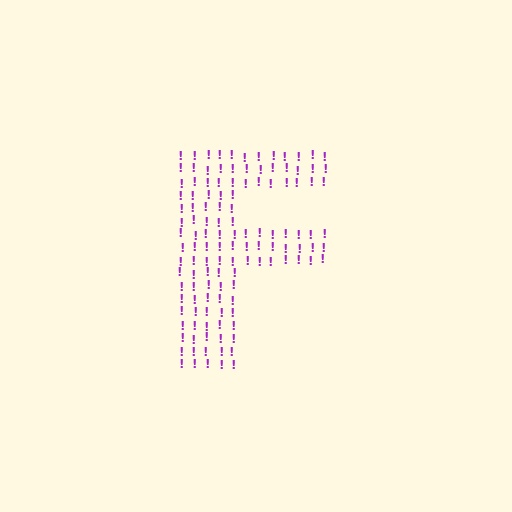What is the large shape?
The large shape is the letter F.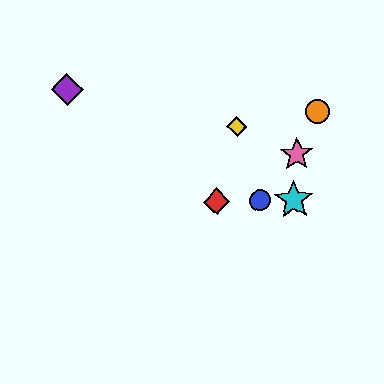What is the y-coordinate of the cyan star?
The cyan star is at y≈200.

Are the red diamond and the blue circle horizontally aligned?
Yes, both are at y≈202.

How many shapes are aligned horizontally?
4 shapes (the red diamond, the blue circle, the green star, the cyan star) are aligned horizontally.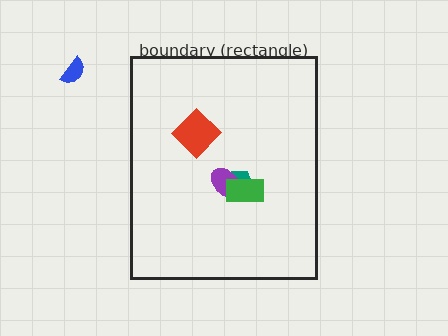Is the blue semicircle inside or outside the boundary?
Outside.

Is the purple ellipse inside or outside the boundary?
Inside.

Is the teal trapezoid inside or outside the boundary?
Inside.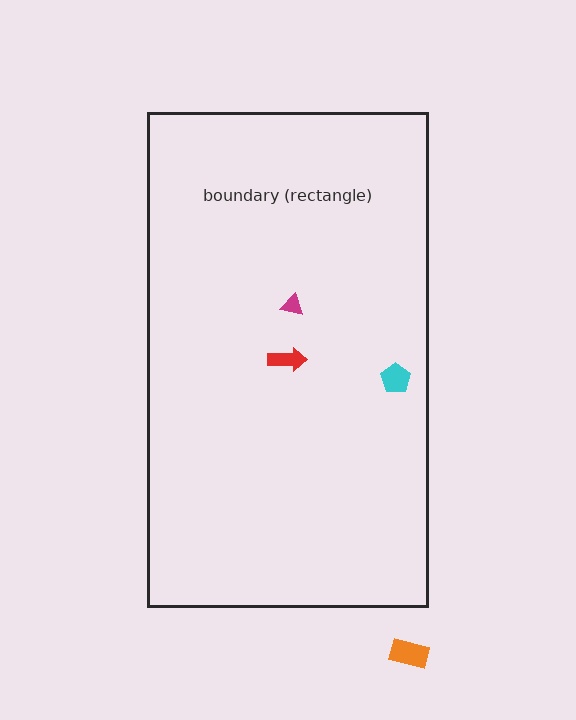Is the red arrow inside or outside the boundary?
Inside.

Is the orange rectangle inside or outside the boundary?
Outside.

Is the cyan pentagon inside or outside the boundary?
Inside.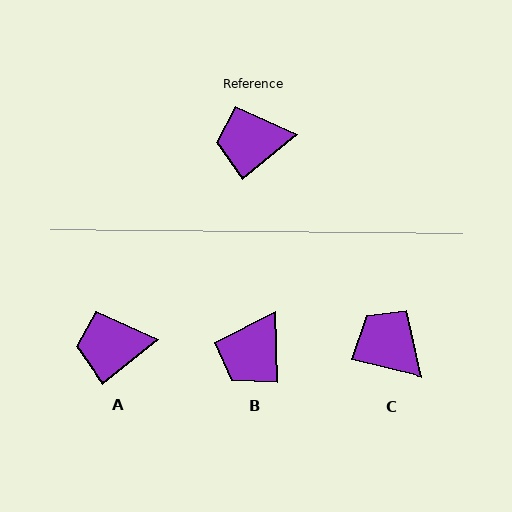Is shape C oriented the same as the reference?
No, it is off by about 54 degrees.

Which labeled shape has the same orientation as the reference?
A.